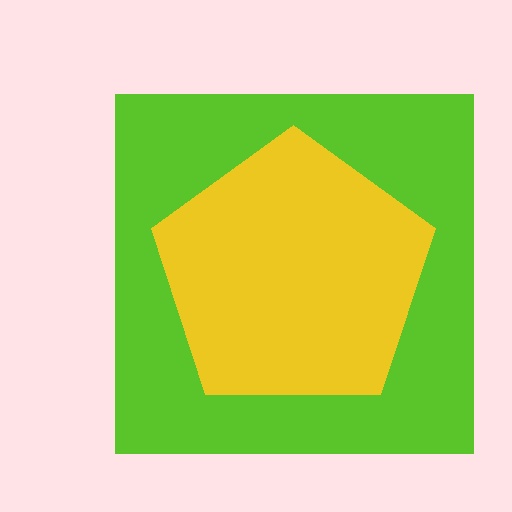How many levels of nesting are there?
2.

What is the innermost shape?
The yellow pentagon.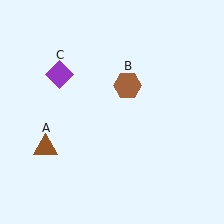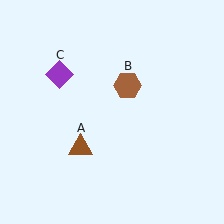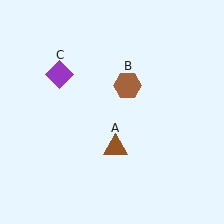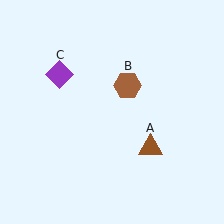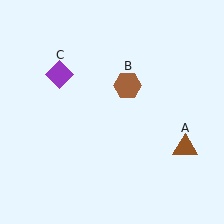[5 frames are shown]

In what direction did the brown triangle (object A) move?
The brown triangle (object A) moved right.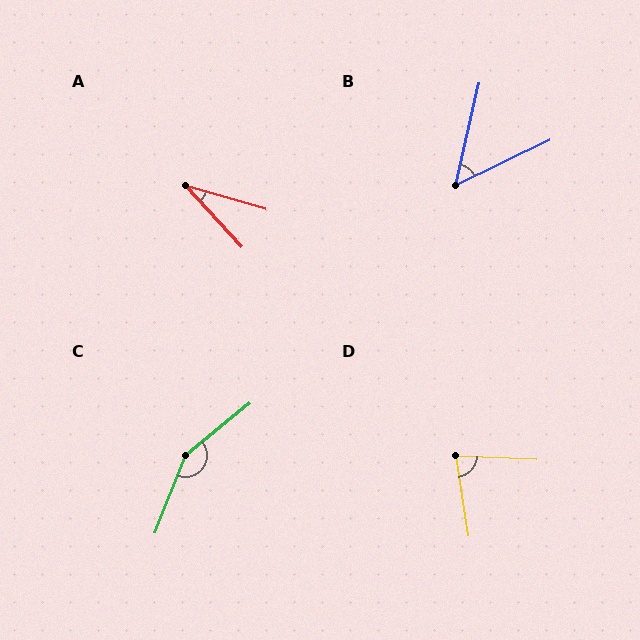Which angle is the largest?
C, at approximately 151 degrees.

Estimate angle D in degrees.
Approximately 79 degrees.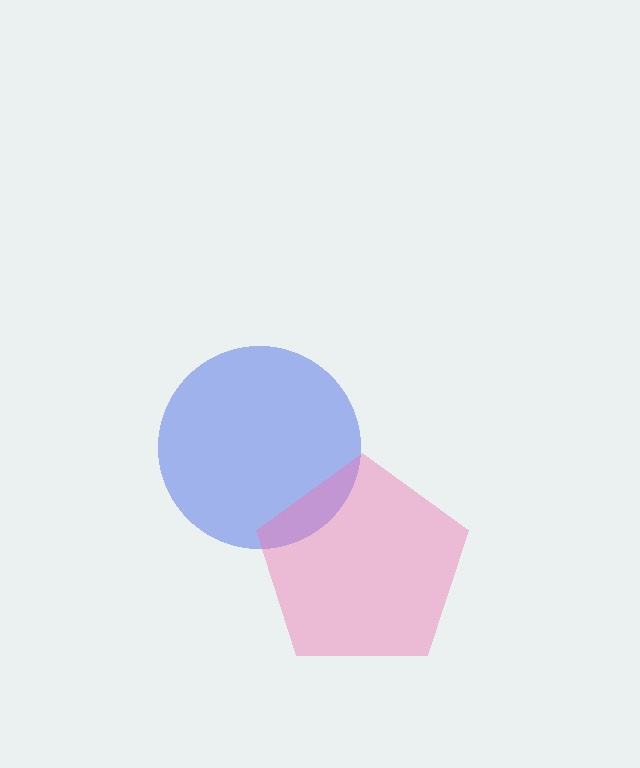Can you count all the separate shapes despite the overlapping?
Yes, there are 2 separate shapes.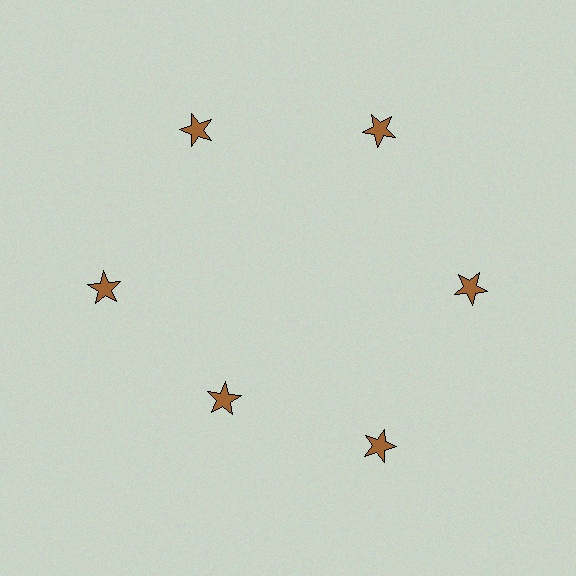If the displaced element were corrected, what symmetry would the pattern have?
It would have 6-fold rotational symmetry — the pattern would map onto itself every 60 degrees.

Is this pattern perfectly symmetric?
No. The 6 brown stars are arranged in a ring, but one element near the 7 o'clock position is pulled inward toward the center, breaking the 6-fold rotational symmetry.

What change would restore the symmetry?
The symmetry would be restored by moving it outward, back onto the ring so that all 6 stars sit at equal angles and equal distance from the center.